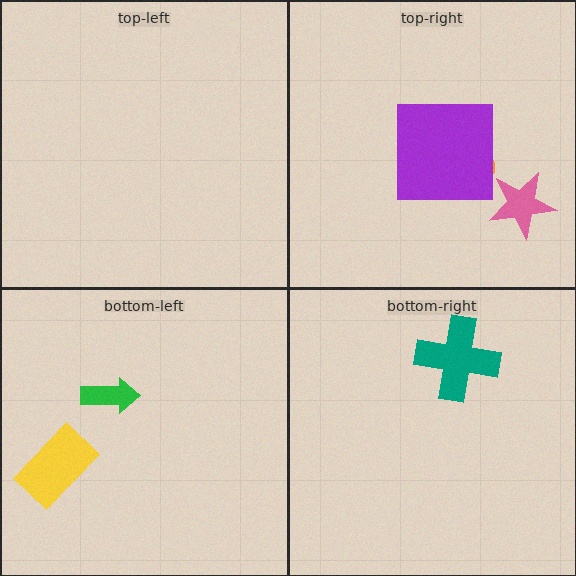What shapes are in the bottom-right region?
The teal cross.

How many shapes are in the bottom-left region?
2.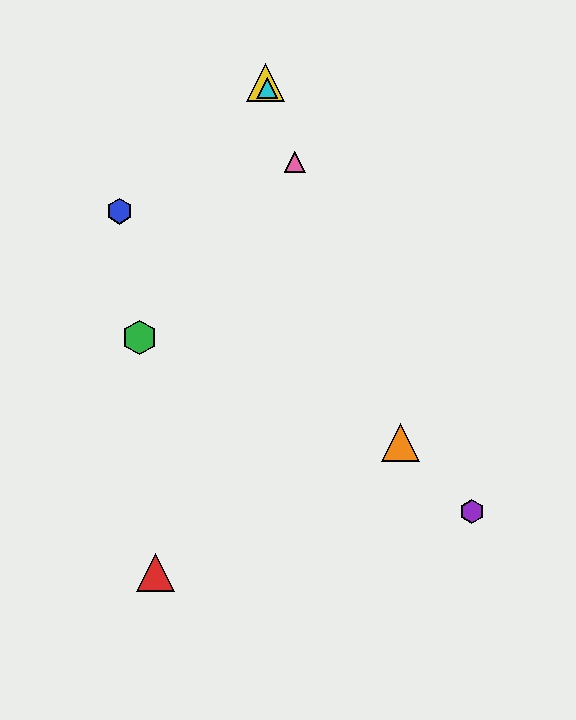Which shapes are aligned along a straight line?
The yellow triangle, the orange triangle, the cyan triangle, the pink triangle are aligned along a straight line.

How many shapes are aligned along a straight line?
4 shapes (the yellow triangle, the orange triangle, the cyan triangle, the pink triangle) are aligned along a straight line.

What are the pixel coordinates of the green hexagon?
The green hexagon is at (140, 338).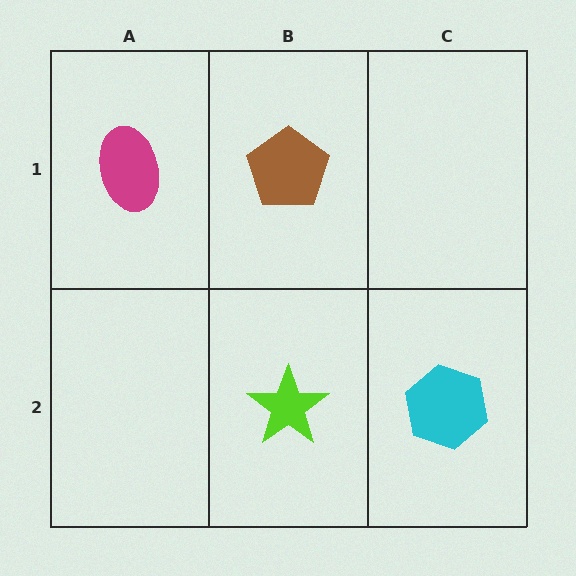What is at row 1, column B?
A brown pentagon.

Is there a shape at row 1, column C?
No, that cell is empty.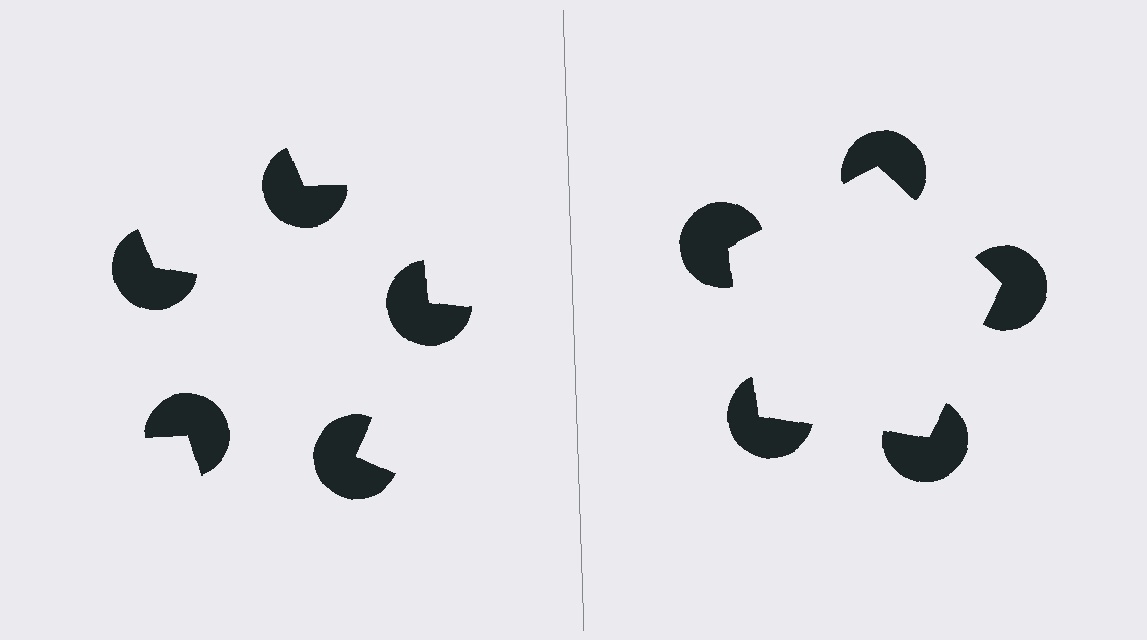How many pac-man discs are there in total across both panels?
10 — 5 on each side.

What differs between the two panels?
The pac-man discs are positioned identically on both sides; only the wedge orientations differ. On the right they align to a pentagon; on the left they are misaligned.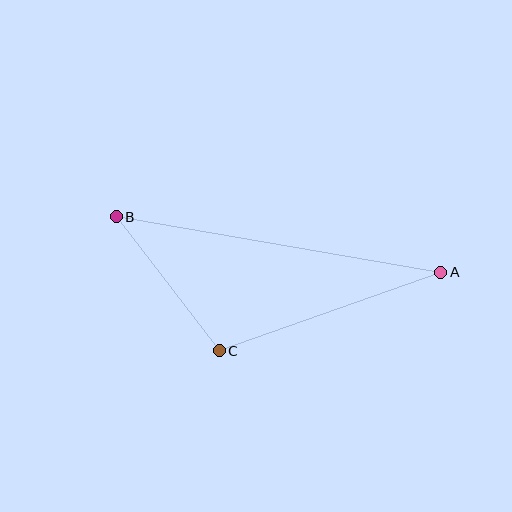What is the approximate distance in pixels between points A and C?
The distance between A and C is approximately 235 pixels.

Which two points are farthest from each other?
Points A and B are farthest from each other.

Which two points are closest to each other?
Points B and C are closest to each other.